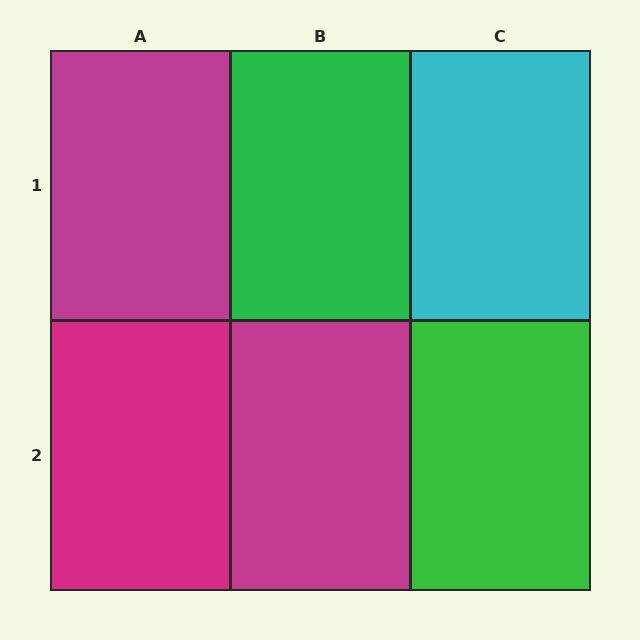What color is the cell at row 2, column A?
Magenta.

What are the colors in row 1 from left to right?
Magenta, green, cyan.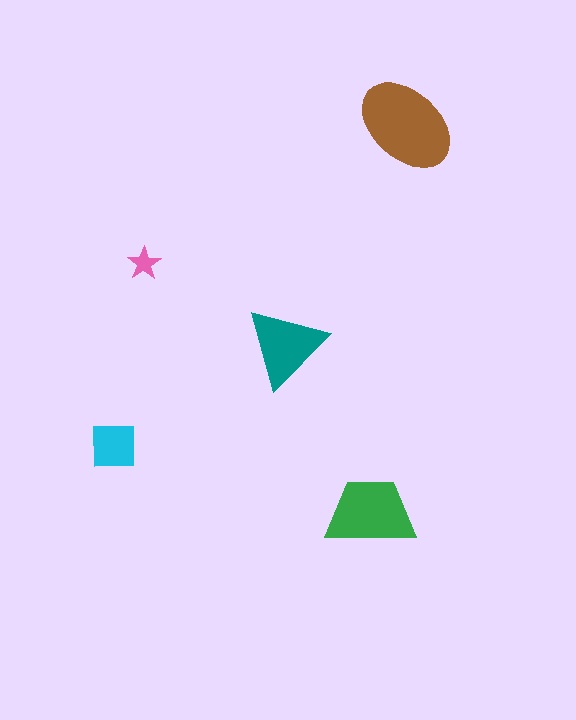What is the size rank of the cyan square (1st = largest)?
4th.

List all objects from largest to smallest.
The brown ellipse, the green trapezoid, the teal triangle, the cyan square, the pink star.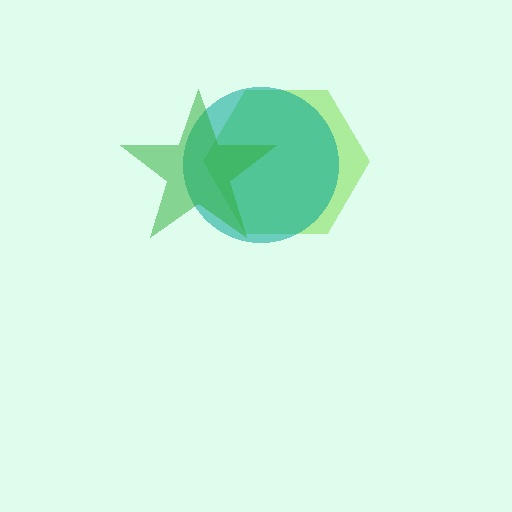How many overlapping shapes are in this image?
There are 3 overlapping shapes in the image.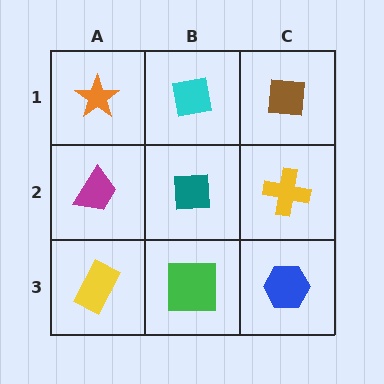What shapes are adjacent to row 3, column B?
A teal square (row 2, column B), a yellow rectangle (row 3, column A), a blue hexagon (row 3, column C).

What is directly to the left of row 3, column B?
A yellow rectangle.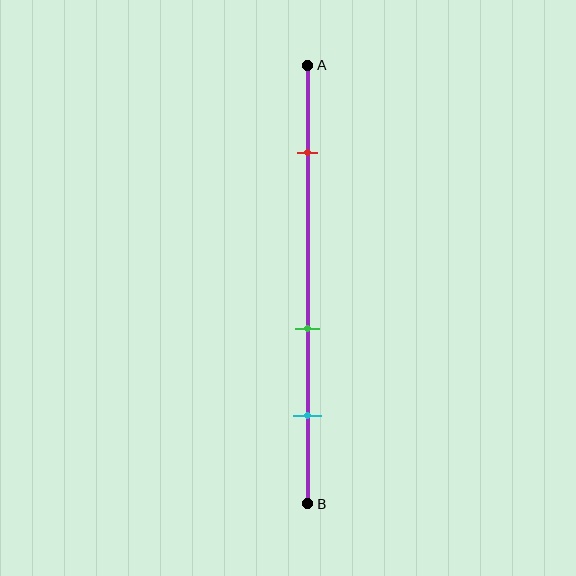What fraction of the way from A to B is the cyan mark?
The cyan mark is approximately 80% (0.8) of the way from A to B.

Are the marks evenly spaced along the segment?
No, the marks are not evenly spaced.